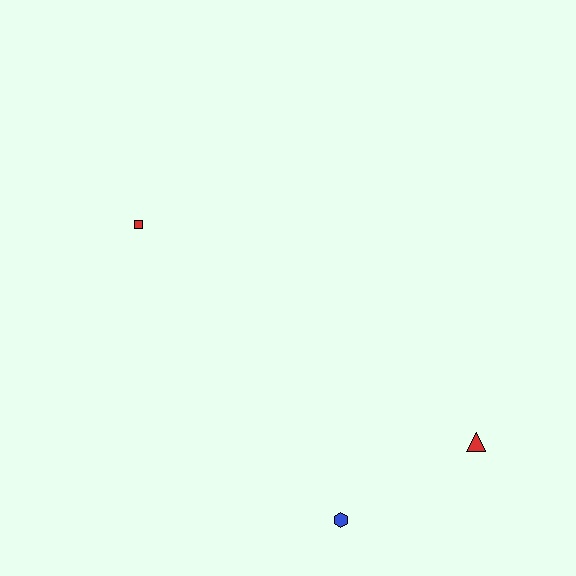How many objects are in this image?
There are 3 objects.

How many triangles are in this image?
There is 1 triangle.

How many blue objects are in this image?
There is 1 blue object.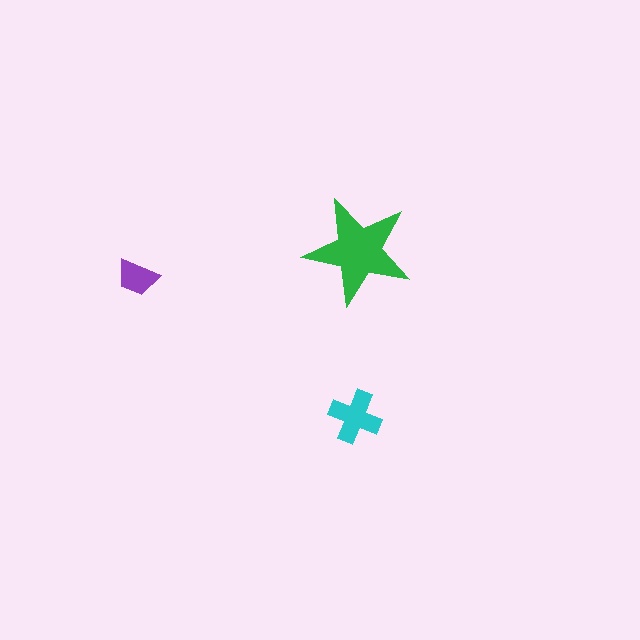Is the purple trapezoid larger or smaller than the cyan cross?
Smaller.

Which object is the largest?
The green star.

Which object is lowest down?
The cyan cross is bottommost.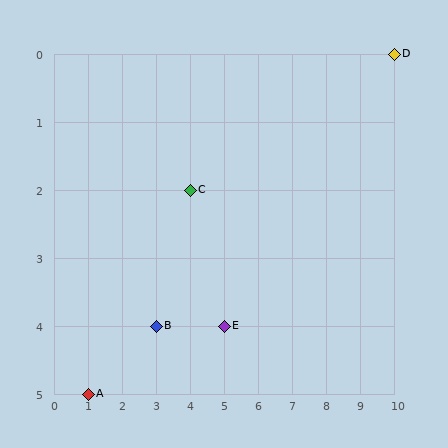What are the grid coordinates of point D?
Point D is at grid coordinates (10, 0).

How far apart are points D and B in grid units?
Points D and B are 7 columns and 4 rows apart (about 8.1 grid units diagonally).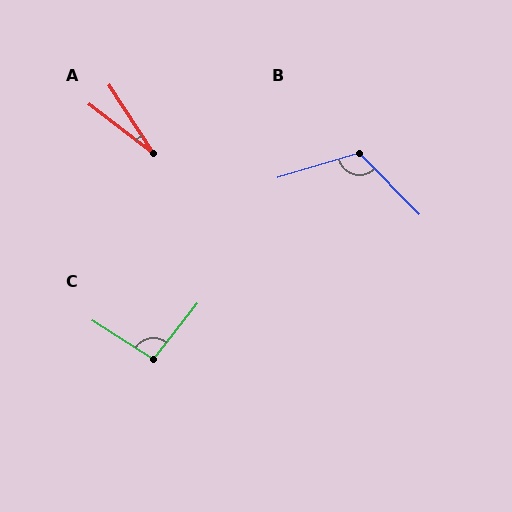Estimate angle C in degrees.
Approximately 96 degrees.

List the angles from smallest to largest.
A (19°), C (96°), B (118°).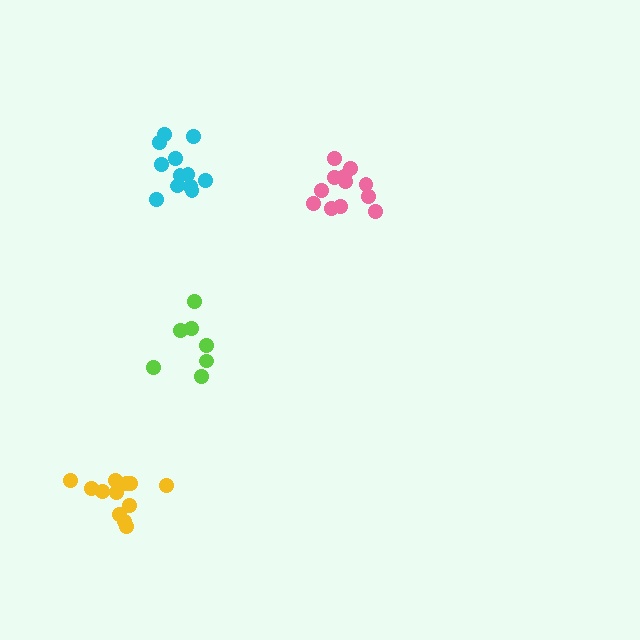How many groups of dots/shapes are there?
There are 4 groups.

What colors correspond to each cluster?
The clusters are colored: pink, lime, cyan, yellow.